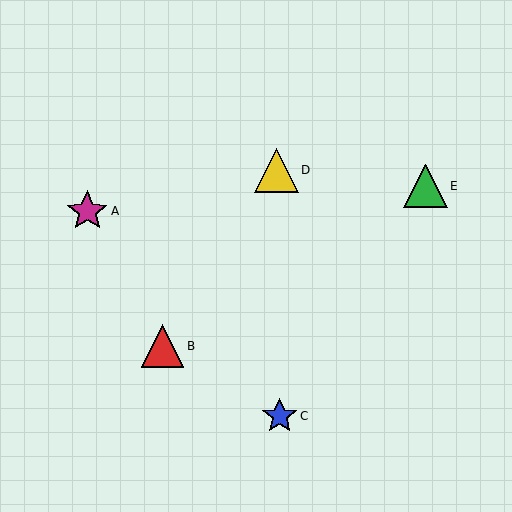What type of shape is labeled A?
Shape A is a magenta star.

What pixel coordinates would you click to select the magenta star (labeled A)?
Click at (87, 211) to select the magenta star A.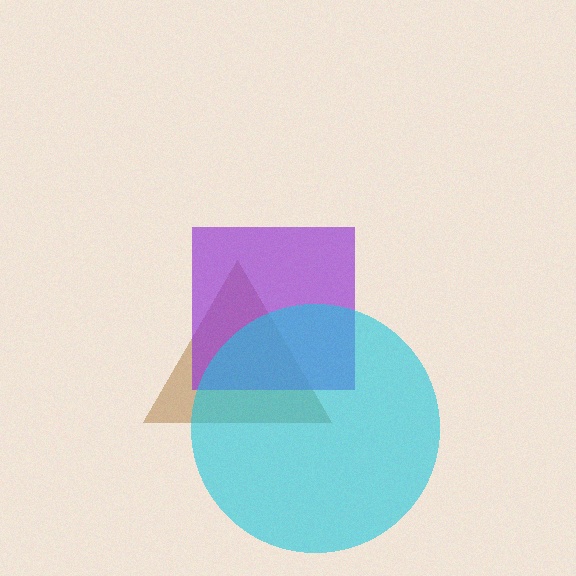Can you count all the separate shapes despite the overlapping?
Yes, there are 3 separate shapes.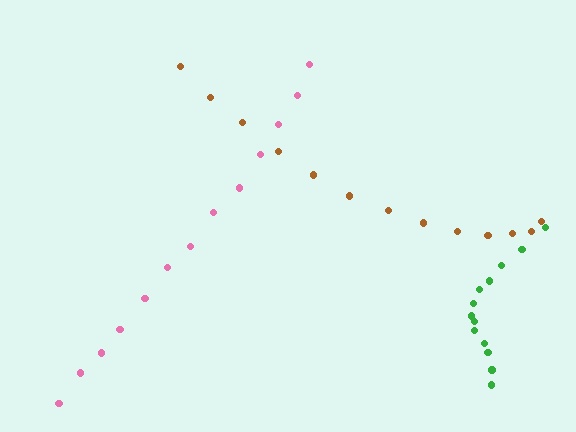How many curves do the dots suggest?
There are 3 distinct paths.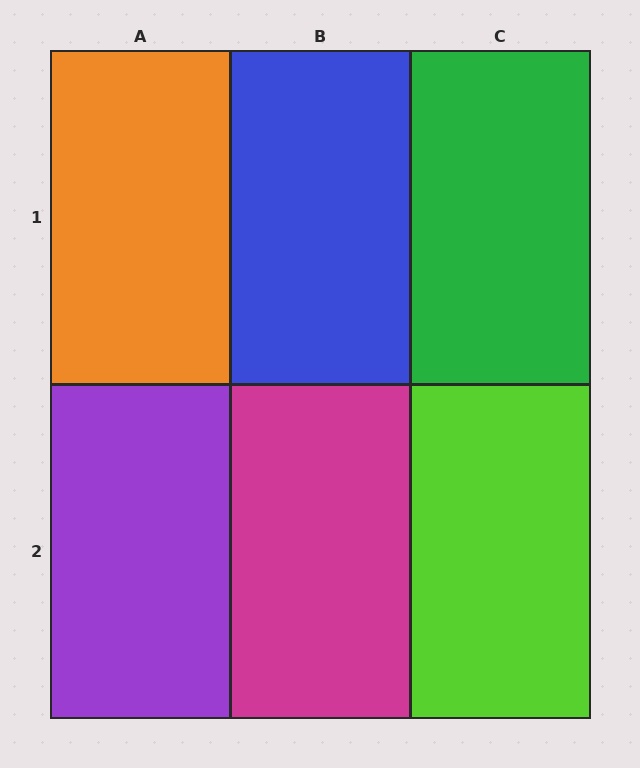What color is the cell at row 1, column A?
Orange.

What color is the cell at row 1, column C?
Green.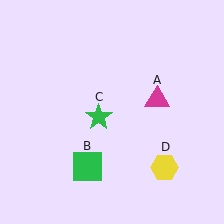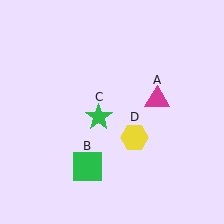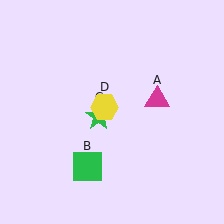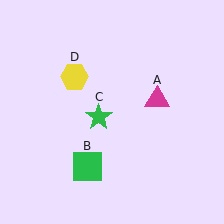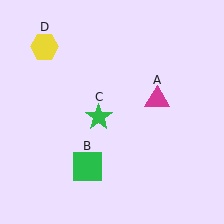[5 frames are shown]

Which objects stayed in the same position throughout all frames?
Magenta triangle (object A) and green square (object B) and green star (object C) remained stationary.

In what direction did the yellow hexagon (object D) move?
The yellow hexagon (object D) moved up and to the left.